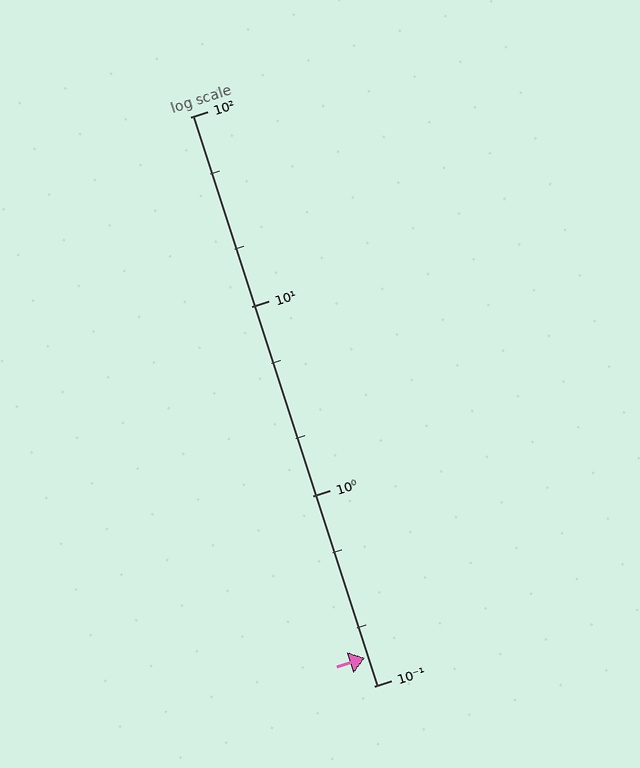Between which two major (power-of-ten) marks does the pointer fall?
The pointer is between 0.1 and 1.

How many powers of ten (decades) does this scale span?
The scale spans 3 decades, from 0.1 to 100.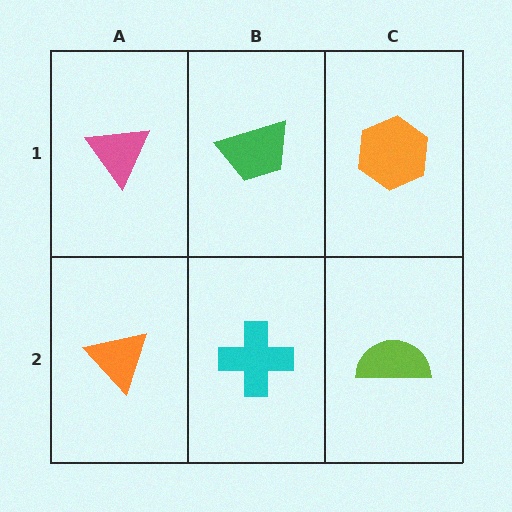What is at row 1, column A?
A pink triangle.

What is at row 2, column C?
A lime semicircle.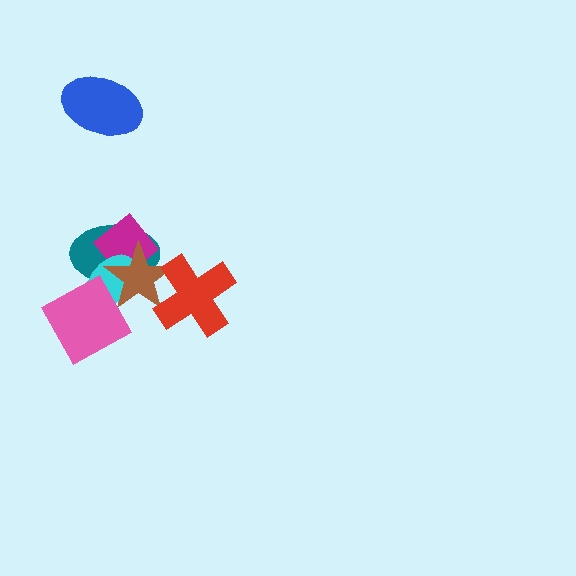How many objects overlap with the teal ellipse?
4 objects overlap with the teal ellipse.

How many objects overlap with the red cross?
1 object overlaps with the red cross.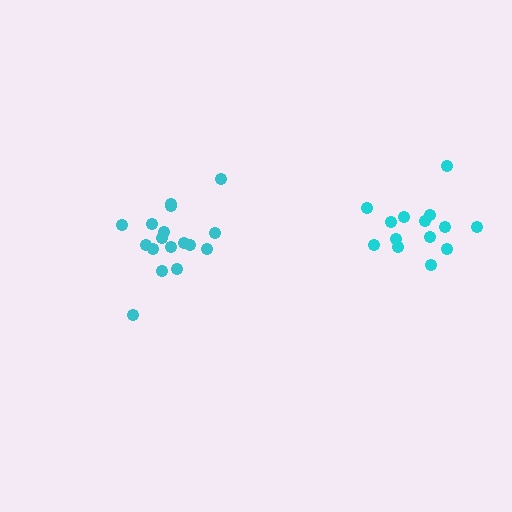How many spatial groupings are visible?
There are 2 spatial groupings.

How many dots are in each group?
Group 1: 17 dots, Group 2: 14 dots (31 total).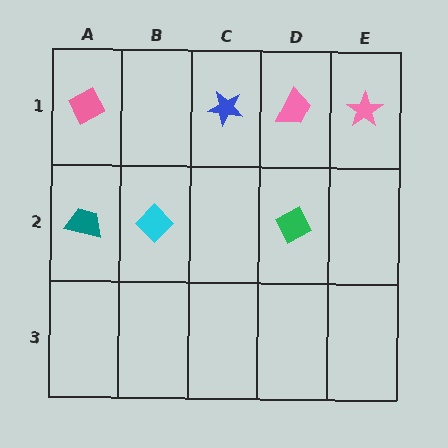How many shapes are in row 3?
0 shapes.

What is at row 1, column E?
A pink star.